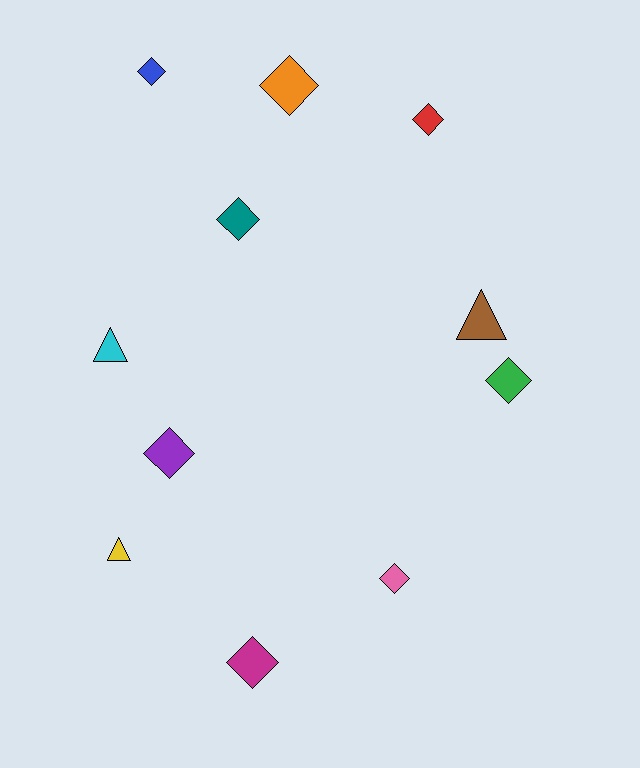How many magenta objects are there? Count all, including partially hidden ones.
There is 1 magenta object.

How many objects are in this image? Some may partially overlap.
There are 11 objects.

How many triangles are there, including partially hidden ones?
There are 3 triangles.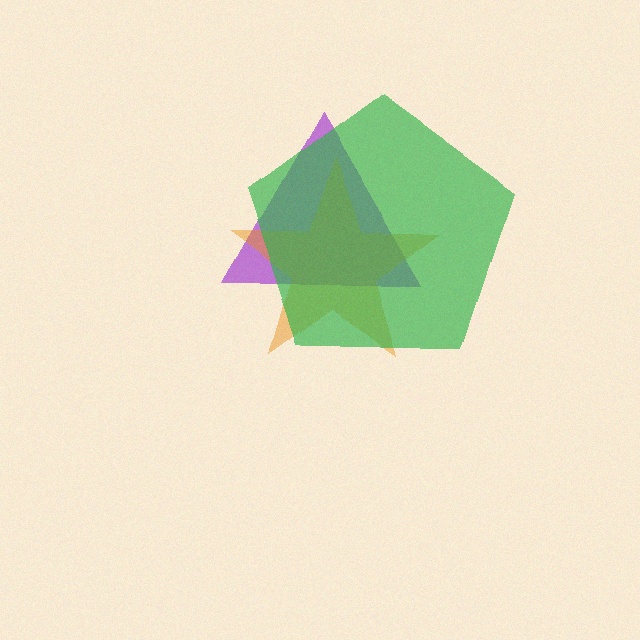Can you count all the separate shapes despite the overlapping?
Yes, there are 3 separate shapes.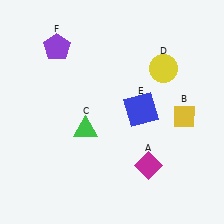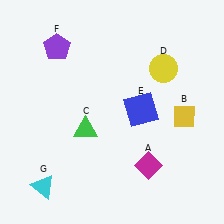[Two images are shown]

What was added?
A cyan triangle (G) was added in Image 2.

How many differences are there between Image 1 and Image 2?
There is 1 difference between the two images.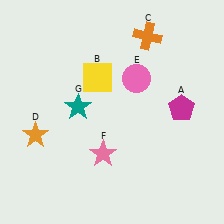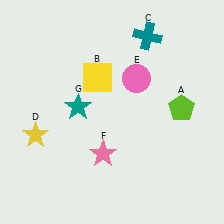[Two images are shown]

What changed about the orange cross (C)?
In Image 1, C is orange. In Image 2, it changed to teal.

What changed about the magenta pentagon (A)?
In Image 1, A is magenta. In Image 2, it changed to lime.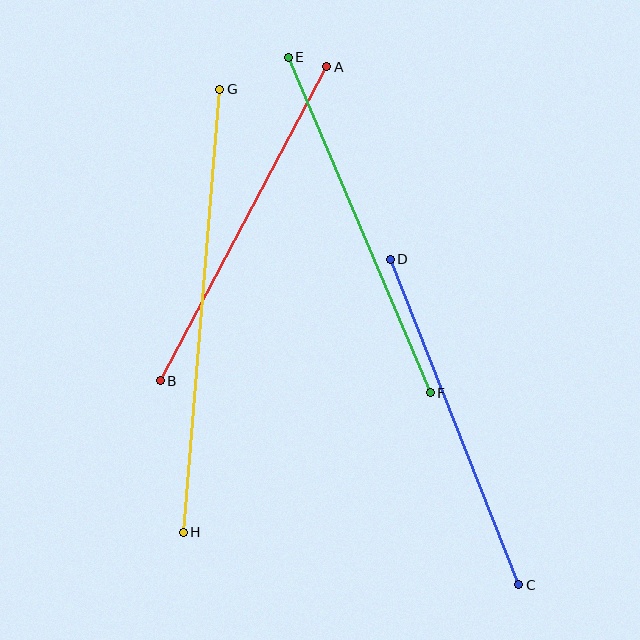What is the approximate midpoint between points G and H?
The midpoint is at approximately (201, 311) pixels.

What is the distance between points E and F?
The distance is approximately 364 pixels.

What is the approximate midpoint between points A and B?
The midpoint is at approximately (244, 224) pixels.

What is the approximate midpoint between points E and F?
The midpoint is at approximately (359, 225) pixels.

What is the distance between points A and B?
The distance is approximately 355 pixels.